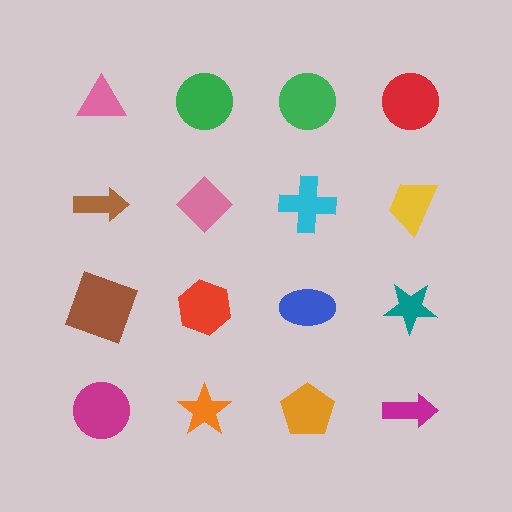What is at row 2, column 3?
A cyan cross.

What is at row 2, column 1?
A brown arrow.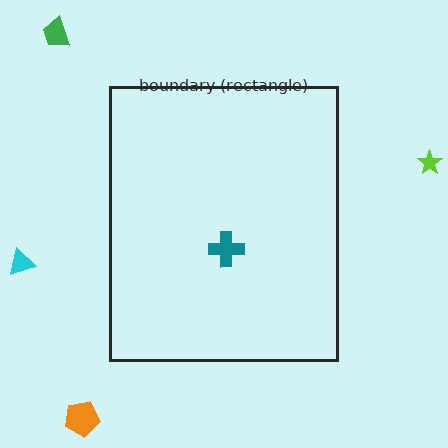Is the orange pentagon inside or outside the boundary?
Outside.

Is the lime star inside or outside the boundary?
Outside.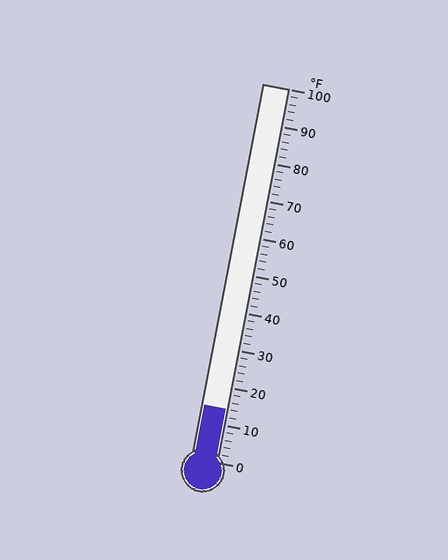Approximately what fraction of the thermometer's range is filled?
The thermometer is filled to approximately 15% of its range.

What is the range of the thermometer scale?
The thermometer scale ranges from 0°F to 100°F.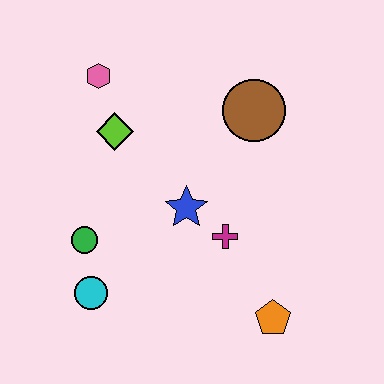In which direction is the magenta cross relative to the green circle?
The magenta cross is to the right of the green circle.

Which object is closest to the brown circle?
The blue star is closest to the brown circle.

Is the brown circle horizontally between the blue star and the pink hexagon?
No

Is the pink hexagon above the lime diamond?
Yes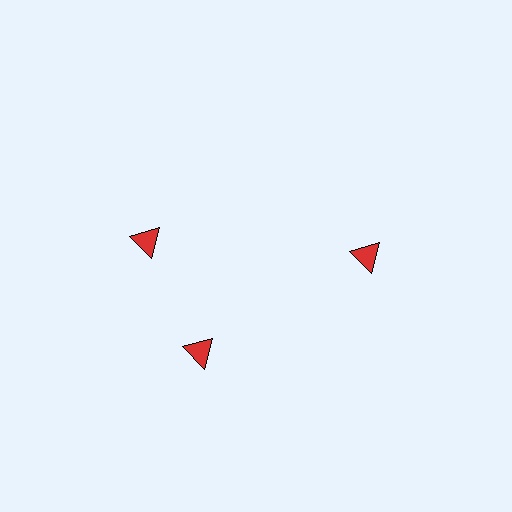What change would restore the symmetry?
The symmetry would be restored by rotating it back into even spacing with its neighbors so that all 3 triangles sit at equal angles and equal distance from the center.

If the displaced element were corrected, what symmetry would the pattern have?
It would have 3-fold rotational symmetry — the pattern would map onto itself every 120 degrees.